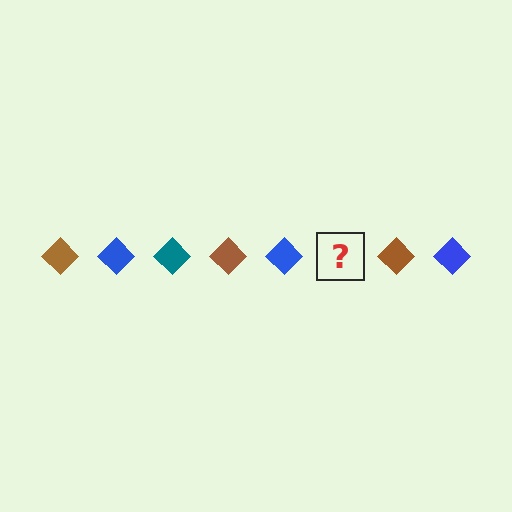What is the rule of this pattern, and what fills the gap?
The rule is that the pattern cycles through brown, blue, teal diamonds. The gap should be filled with a teal diamond.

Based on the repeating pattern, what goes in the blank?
The blank should be a teal diamond.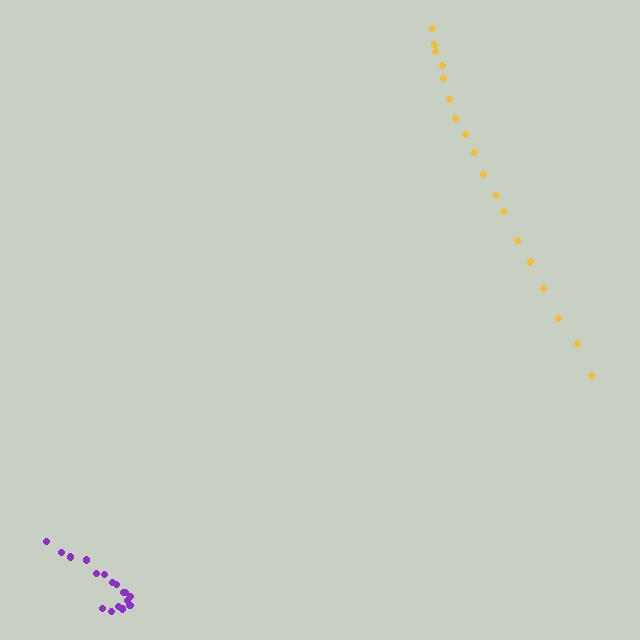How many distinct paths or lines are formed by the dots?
There are 2 distinct paths.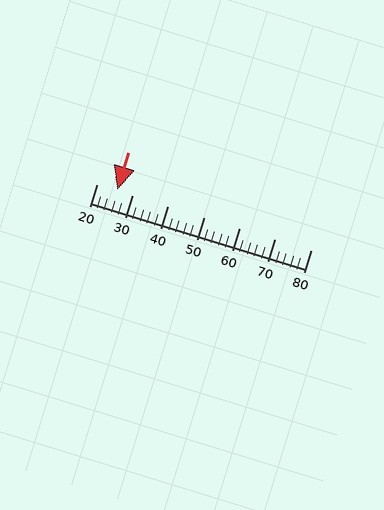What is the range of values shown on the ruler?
The ruler shows values from 20 to 80.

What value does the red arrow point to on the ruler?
The red arrow points to approximately 26.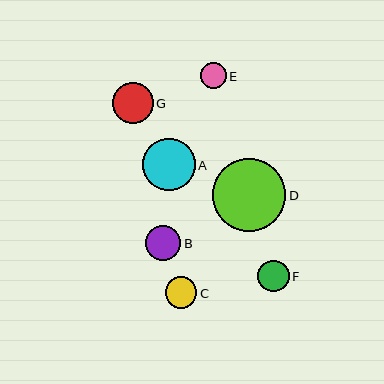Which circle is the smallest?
Circle E is the smallest with a size of approximately 25 pixels.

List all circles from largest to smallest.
From largest to smallest: D, A, G, B, C, F, E.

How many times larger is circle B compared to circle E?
Circle B is approximately 1.4 times the size of circle E.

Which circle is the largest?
Circle D is the largest with a size of approximately 73 pixels.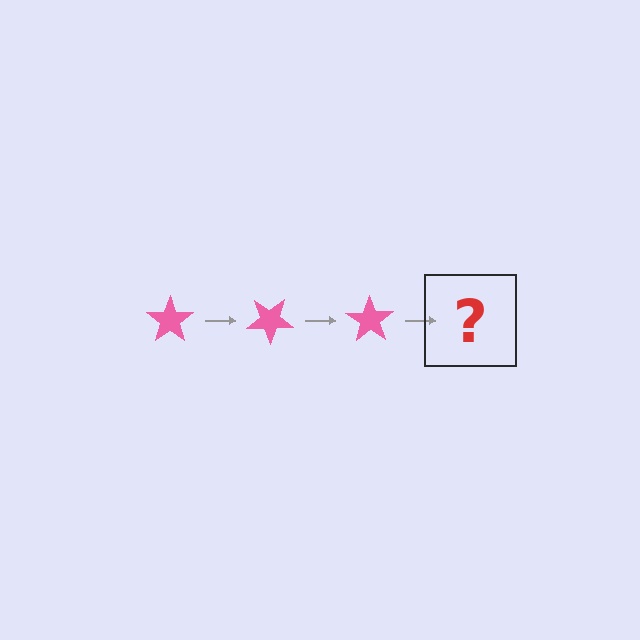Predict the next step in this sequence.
The next step is a pink star rotated 105 degrees.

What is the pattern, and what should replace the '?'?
The pattern is that the star rotates 35 degrees each step. The '?' should be a pink star rotated 105 degrees.